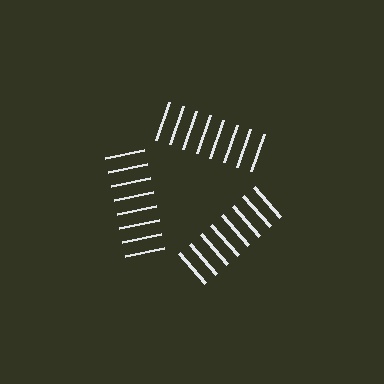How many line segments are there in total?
24 — 8 along each of the 3 edges.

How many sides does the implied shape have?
3 sides — the line-ends trace a triangle.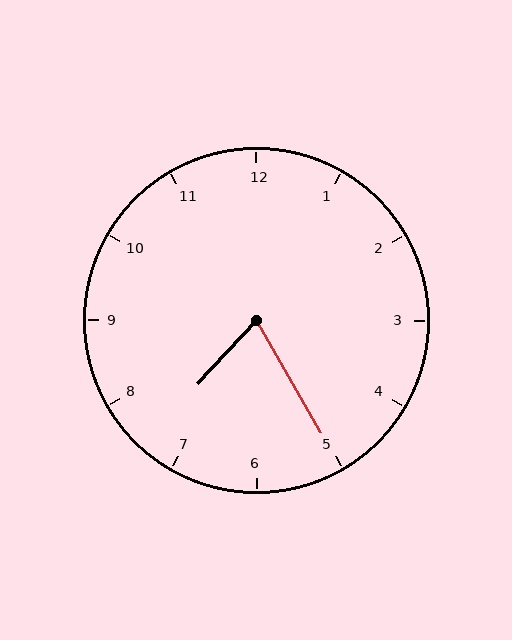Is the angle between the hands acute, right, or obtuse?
It is acute.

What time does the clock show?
7:25.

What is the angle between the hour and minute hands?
Approximately 72 degrees.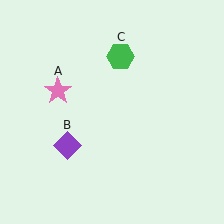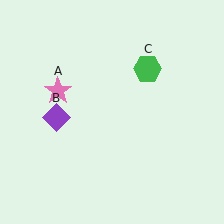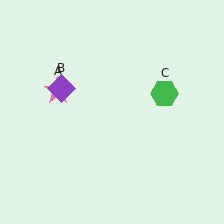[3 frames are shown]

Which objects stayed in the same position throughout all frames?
Pink star (object A) remained stationary.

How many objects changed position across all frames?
2 objects changed position: purple diamond (object B), green hexagon (object C).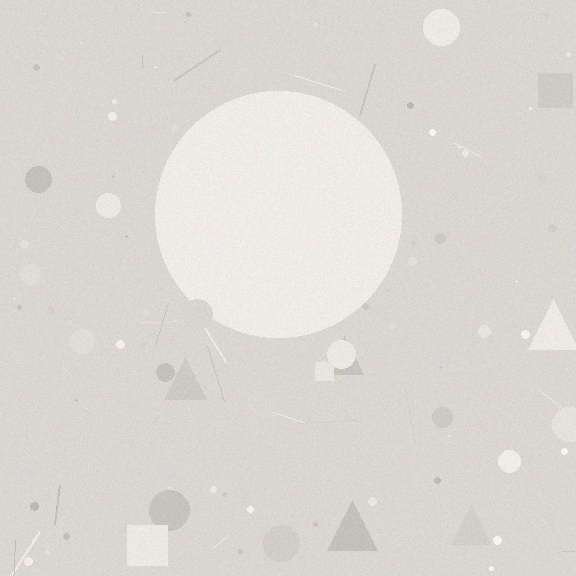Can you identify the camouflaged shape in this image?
The camouflaged shape is a circle.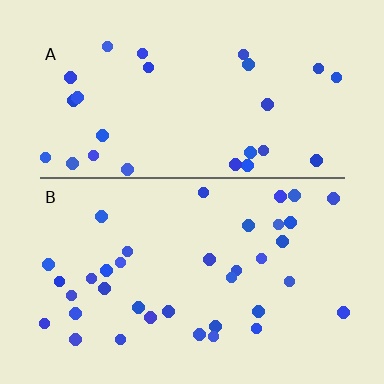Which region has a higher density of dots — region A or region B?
B (the bottom).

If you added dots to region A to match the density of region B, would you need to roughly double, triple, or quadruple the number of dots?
Approximately double.